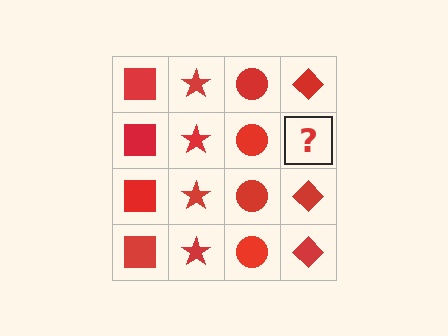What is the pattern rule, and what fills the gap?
The rule is that each column has a consistent shape. The gap should be filled with a red diamond.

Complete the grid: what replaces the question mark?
The question mark should be replaced with a red diamond.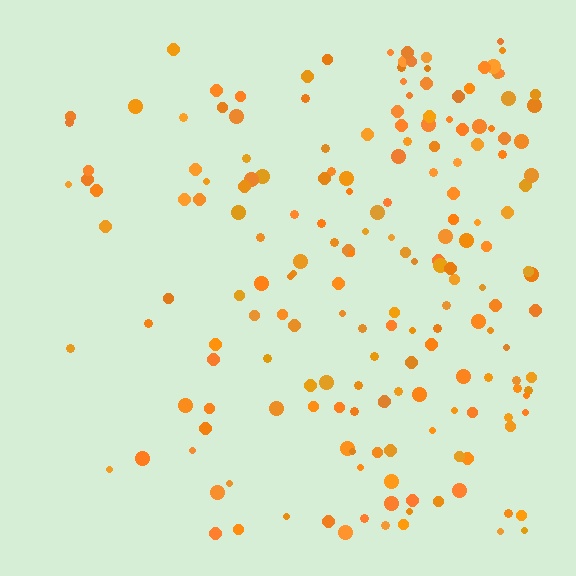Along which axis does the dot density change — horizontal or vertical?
Horizontal.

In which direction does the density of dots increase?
From left to right, with the right side densest.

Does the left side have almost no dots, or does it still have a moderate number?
Still a moderate number, just noticeably fewer than the right.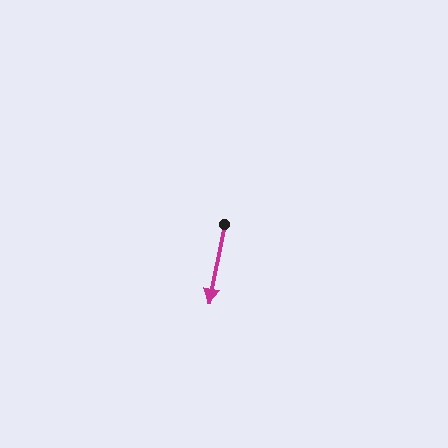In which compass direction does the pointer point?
South.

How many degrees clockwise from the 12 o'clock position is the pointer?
Approximately 191 degrees.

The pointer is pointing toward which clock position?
Roughly 6 o'clock.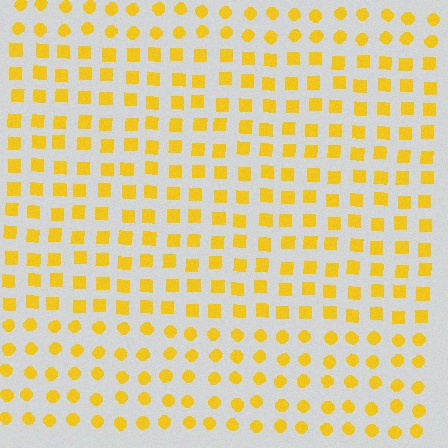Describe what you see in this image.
The image is filled with small yellow elements arranged in a uniform grid. A rectangle-shaped region contains squares, while the surrounding area contains circles. The boundary is defined purely by the change in element shape.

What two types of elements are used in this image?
The image uses squares inside the rectangle region and circles outside it.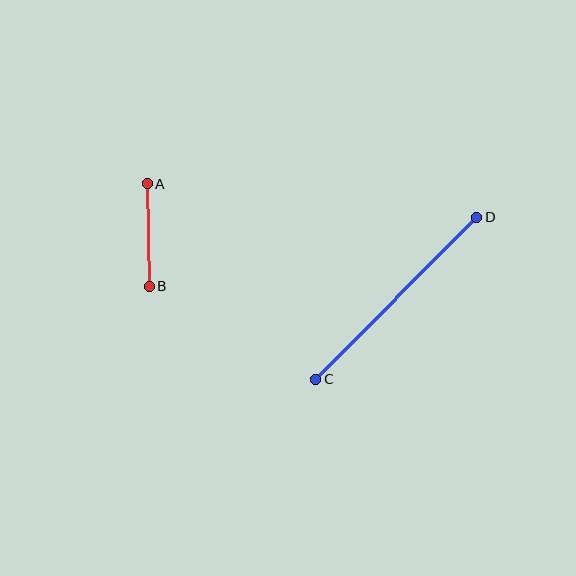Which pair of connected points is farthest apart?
Points C and D are farthest apart.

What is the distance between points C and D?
The distance is approximately 228 pixels.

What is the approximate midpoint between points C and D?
The midpoint is at approximately (396, 298) pixels.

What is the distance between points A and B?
The distance is approximately 102 pixels.